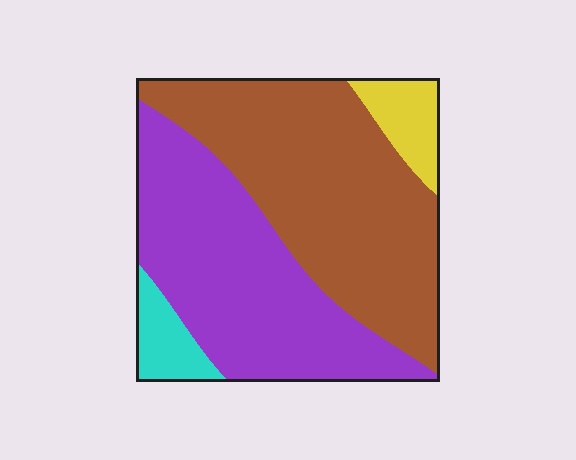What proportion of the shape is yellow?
Yellow takes up less than a sixth of the shape.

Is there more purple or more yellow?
Purple.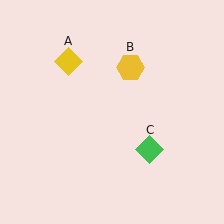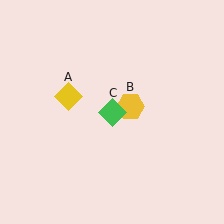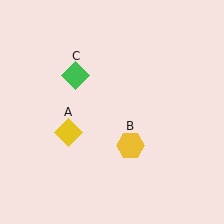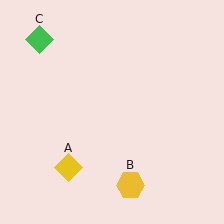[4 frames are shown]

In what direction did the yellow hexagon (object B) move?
The yellow hexagon (object B) moved down.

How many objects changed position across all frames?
3 objects changed position: yellow diamond (object A), yellow hexagon (object B), green diamond (object C).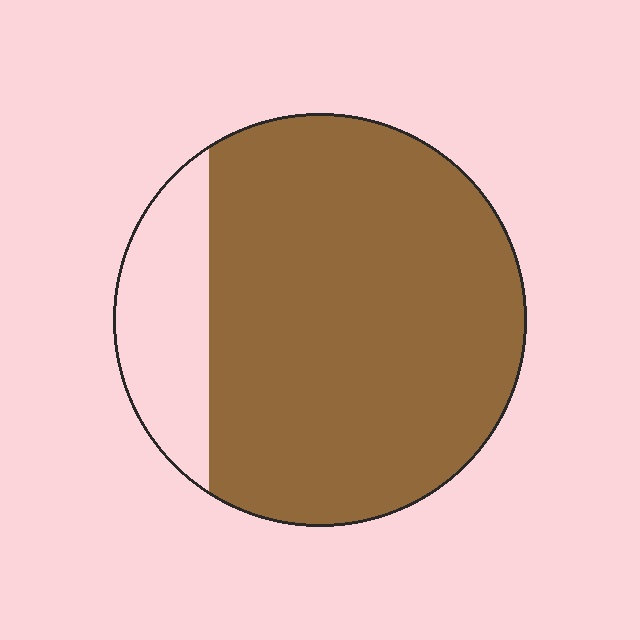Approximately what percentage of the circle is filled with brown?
Approximately 80%.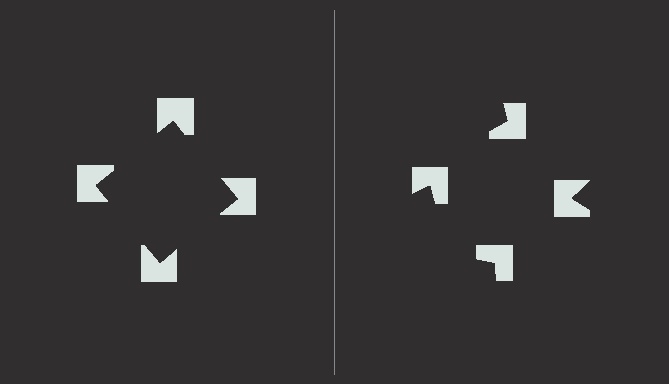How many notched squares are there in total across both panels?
8 — 4 on each side.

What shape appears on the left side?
An illusory square.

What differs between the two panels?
The notched squares are positioned identically on both sides; only the wedge orientations differ. On the left they align to a square; on the right they are misaligned.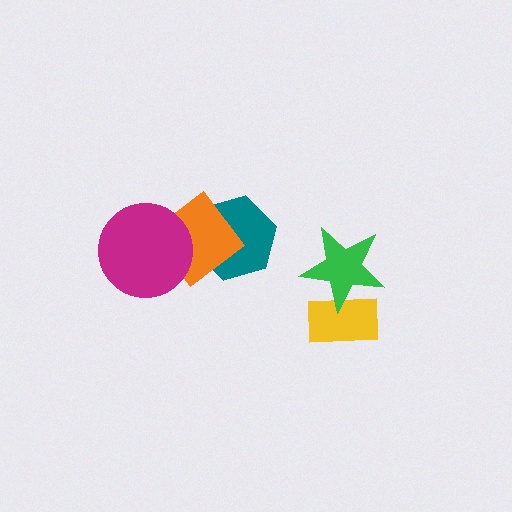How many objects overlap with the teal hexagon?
1 object overlaps with the teal hexagon.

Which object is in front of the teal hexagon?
The orange diamond is in front of the teal hexagon.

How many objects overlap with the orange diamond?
2 objects overlap with the orange diamond.